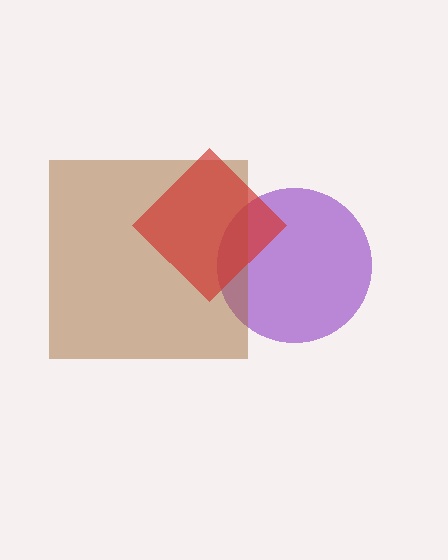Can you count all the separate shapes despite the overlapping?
Yes, there are 3 separate shapes.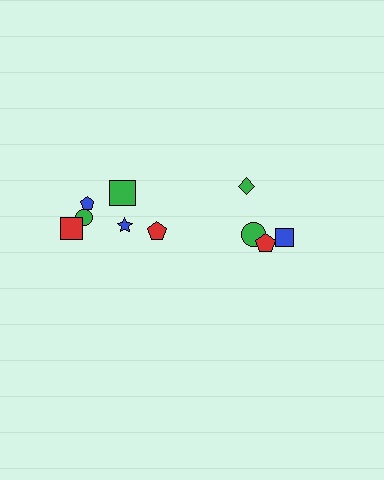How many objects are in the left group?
There are 6 objects.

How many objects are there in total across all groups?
There are 10 objects.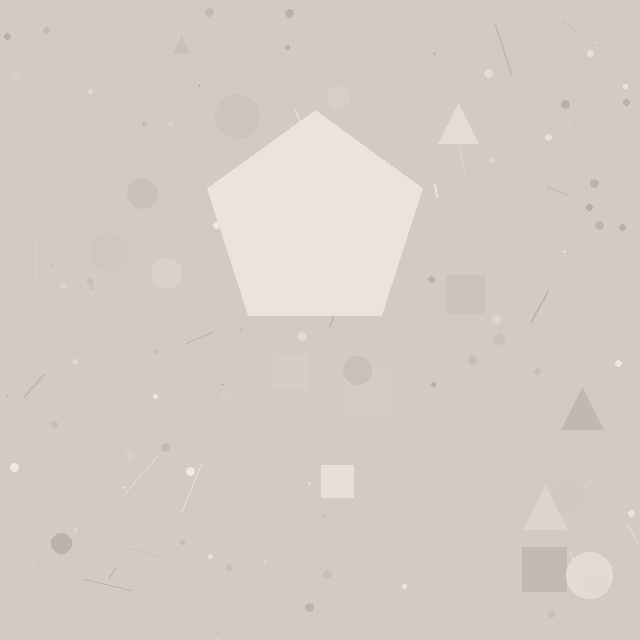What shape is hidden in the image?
A pentagon is hidden in the image.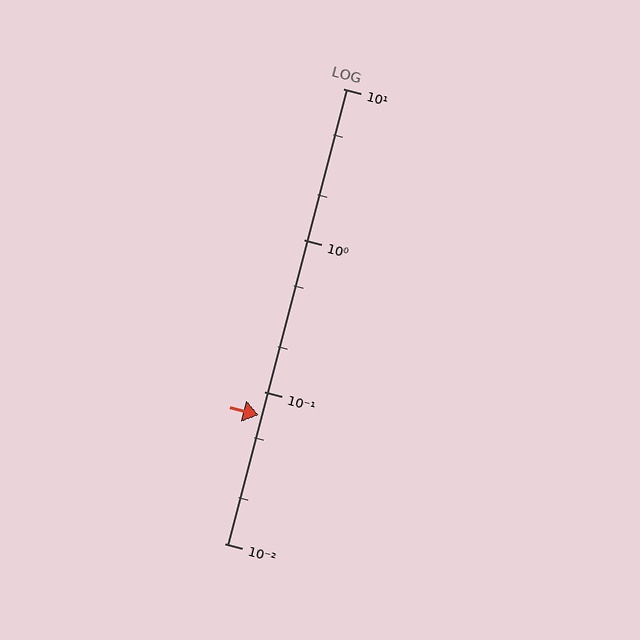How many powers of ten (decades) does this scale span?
The scale spans 3 decades, from 0.01 to 10.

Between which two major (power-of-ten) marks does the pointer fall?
The pointer is between 0.01 and 0.1.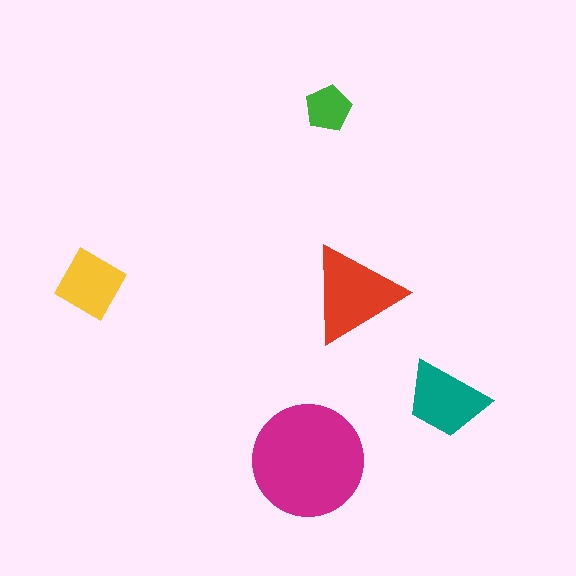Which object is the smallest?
The green pentagon.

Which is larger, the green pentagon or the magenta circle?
The magenta circle.